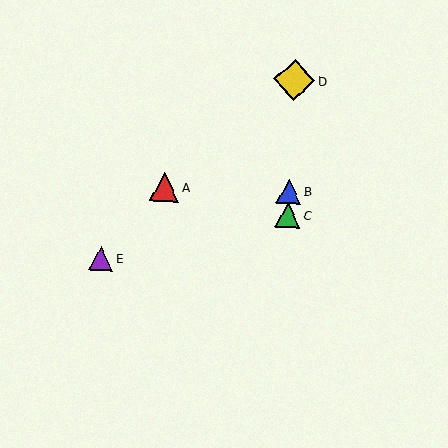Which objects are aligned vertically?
Objects B, C, D are aligned vertically.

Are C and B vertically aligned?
Yes, both are at x≈288.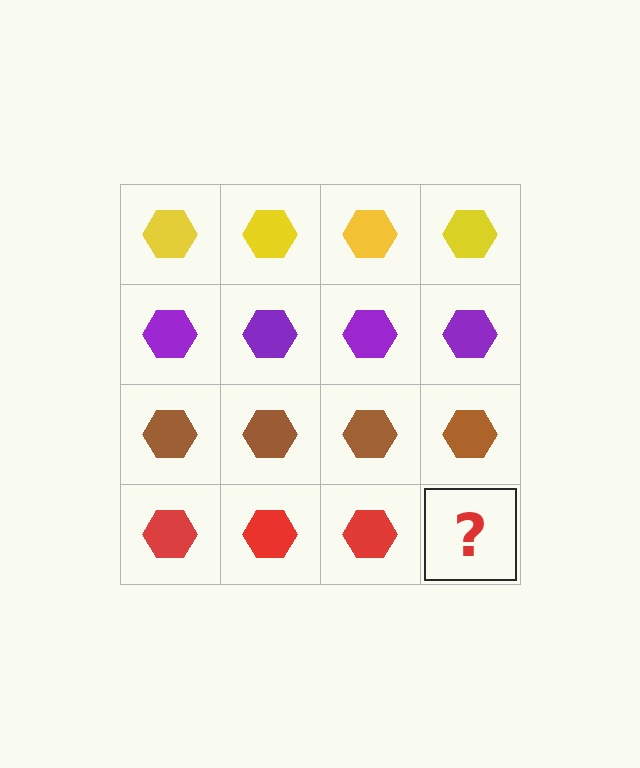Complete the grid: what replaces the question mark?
The question mark should be replaced with a red hexagon.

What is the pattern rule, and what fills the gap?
The rule is that each row has a consistent color. The gap should be filled with a red hexagon.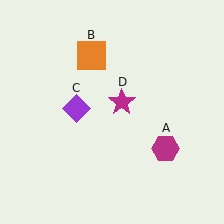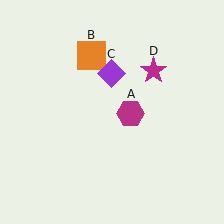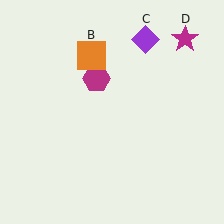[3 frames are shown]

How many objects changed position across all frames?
3 objects changed position: magenta hexagon (object A), purple diamond (object C), magenta star (object D).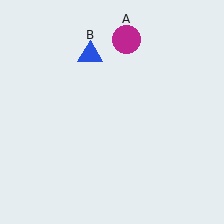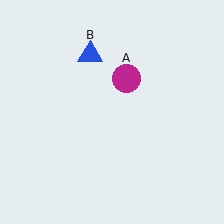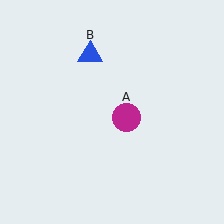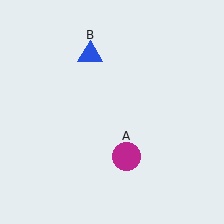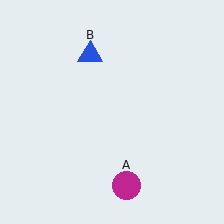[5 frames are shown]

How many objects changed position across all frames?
1 object changed position: magenta circle (object A).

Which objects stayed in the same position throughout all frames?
Blue triangle (object B) remained stationary.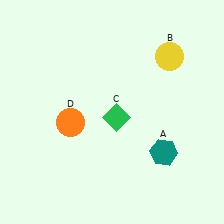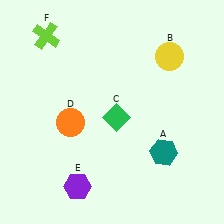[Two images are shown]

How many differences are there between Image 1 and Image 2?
There are 2 differences between the two images.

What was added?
A purple hexagon (E), a lime cross (F) were added in Image 2.